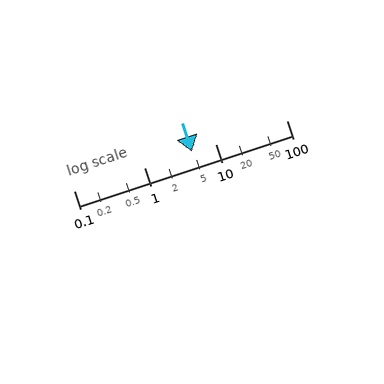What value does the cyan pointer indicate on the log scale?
The pointer indicates approximately 4.7.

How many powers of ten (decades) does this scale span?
The scale spans 3 decades, from 0.1 to 100.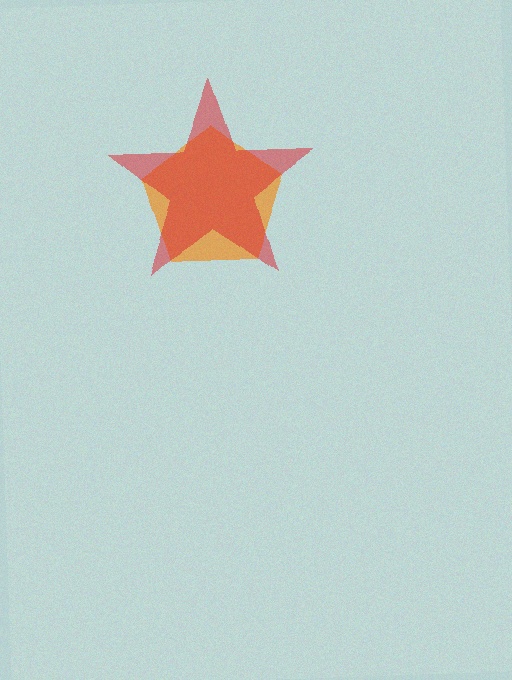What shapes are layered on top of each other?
The layered shapes are: an orange pentagon, a red star.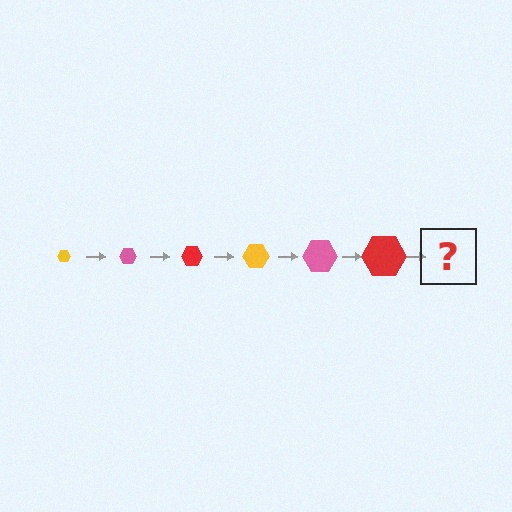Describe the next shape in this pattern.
It should be a yellow hexagon, larger than the previous one.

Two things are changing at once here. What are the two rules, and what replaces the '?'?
The two rules are that the hexagon grows larger each step and the color cycles through yellow, pink, and red. The '?' should be a yellow hexagon, larger than the previous one.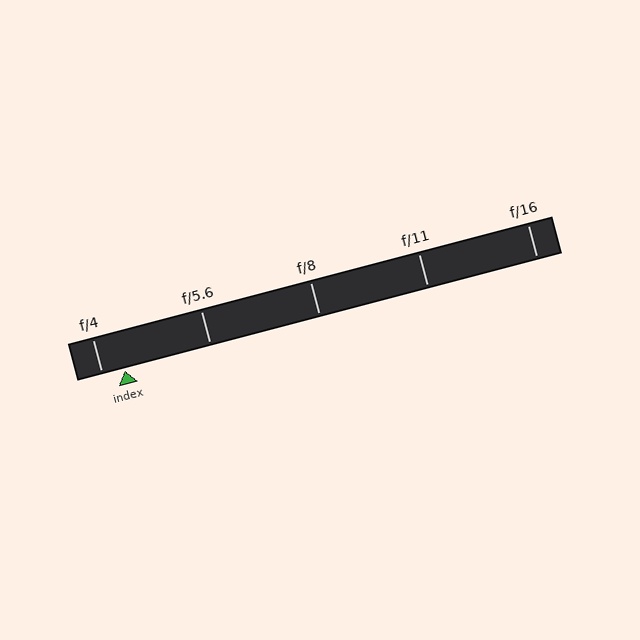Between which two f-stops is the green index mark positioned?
The index mark is between f/4 and f/5.6.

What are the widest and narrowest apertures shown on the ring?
The widest aperture shown is f/4 and the narrowest is f/16.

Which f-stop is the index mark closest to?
The index mark is closest to f/4.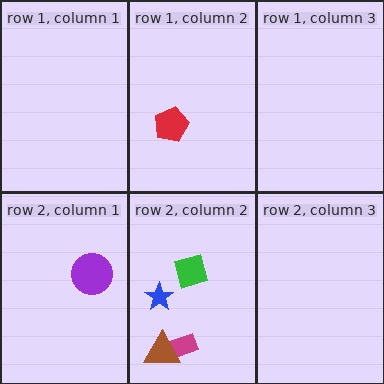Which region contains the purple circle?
The row 2, column 1 region.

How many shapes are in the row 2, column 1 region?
1.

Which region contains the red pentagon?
The row 1, column 2 region.